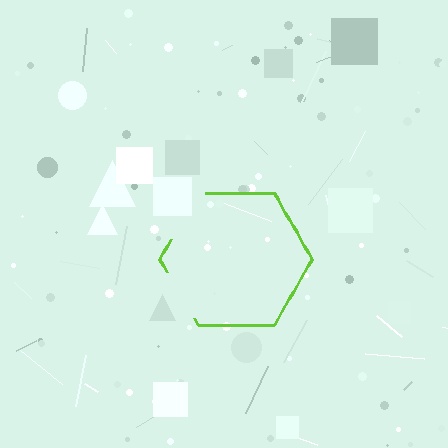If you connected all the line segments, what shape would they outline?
They would outline a hexagon.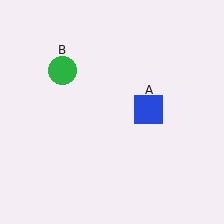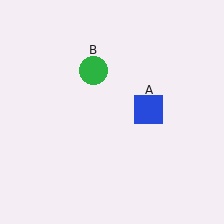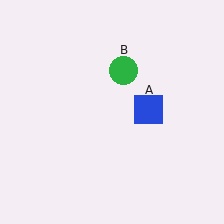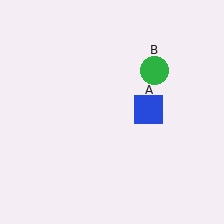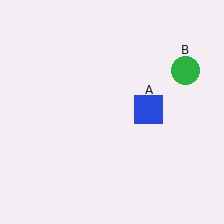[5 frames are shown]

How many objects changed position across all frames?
1 object changed position: green circle (object B).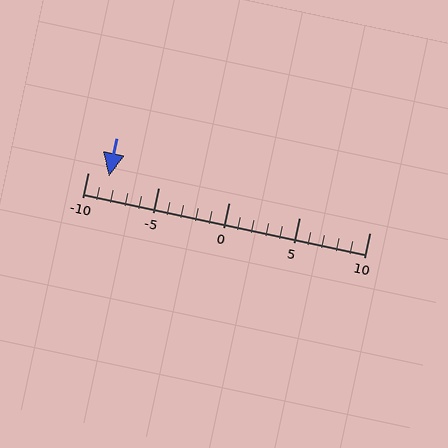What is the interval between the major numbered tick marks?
The major tick marks are spaced 5 units apart.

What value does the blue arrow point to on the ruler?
The blue arrow points to approximately -8.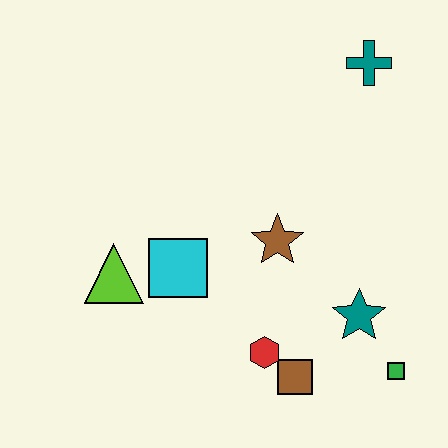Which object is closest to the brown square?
The red hexagon is closest to the brown square.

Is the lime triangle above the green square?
Yes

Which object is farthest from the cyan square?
The teal cross is farthest from the cyan square.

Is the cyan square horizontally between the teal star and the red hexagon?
No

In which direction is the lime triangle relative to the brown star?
The lime triangle is to the left of the brown star.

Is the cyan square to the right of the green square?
No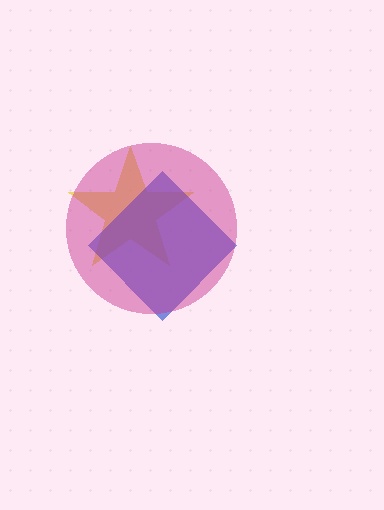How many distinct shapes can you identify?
There are 3 distinct shapes: a yellow star, a blue diamond, a magenta circle.